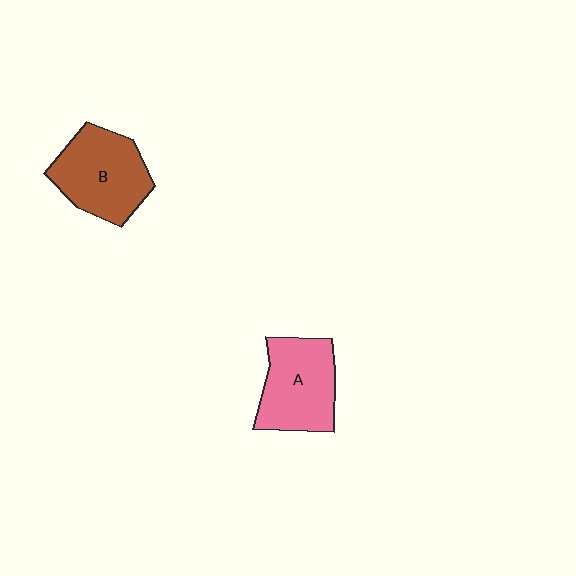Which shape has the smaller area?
Shape A (pink).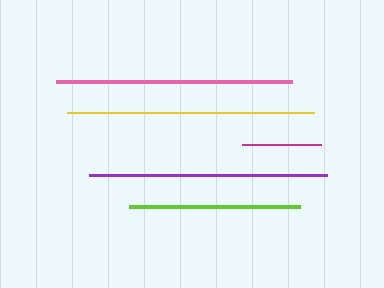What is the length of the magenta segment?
The magenta segment is approximately 78 pixels long.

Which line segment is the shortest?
The magenta line is the shortest at approximately 78 pixels.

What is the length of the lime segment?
The lime segment is approximately 171 pixels long.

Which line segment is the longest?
The yellow line is the longest at approximately 248 pixels.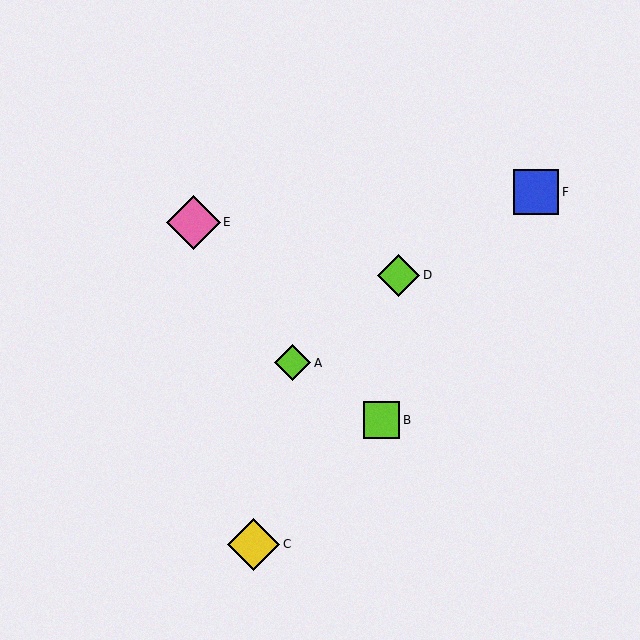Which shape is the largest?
The pink diamond (labeled E) is the largest.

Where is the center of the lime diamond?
The center of the lime diamond is at (293, 363).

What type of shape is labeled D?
Shape D is a lime diamond.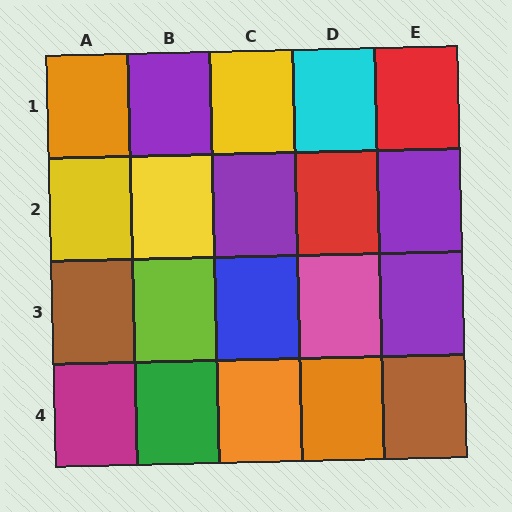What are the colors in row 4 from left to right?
Magenta, green, orange, orange, brown.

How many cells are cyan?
1 cell is cyan.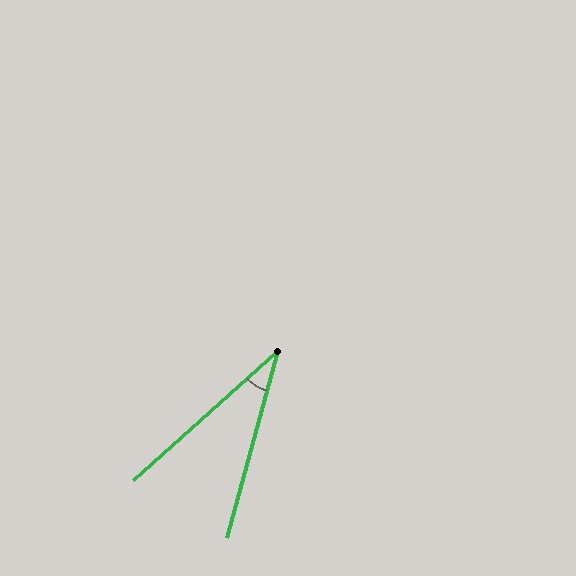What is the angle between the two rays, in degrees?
Approximately 33 degrees.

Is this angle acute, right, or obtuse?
It is acute.